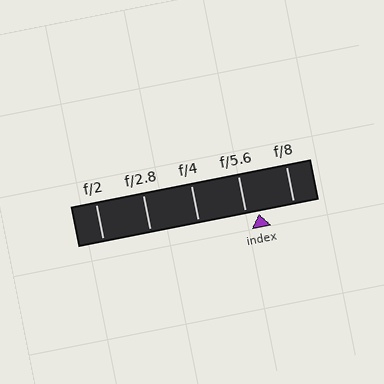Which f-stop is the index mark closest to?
The index mark is closest to f/5.6.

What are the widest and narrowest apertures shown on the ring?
The widest aperture shown is f/2 and the narrowest is f/8.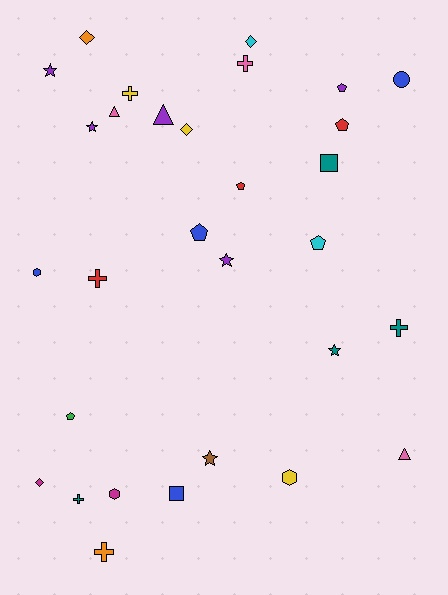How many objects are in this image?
There are 30 objects.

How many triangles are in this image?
There are 3 triangles.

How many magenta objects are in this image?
There are 2 magenta objects.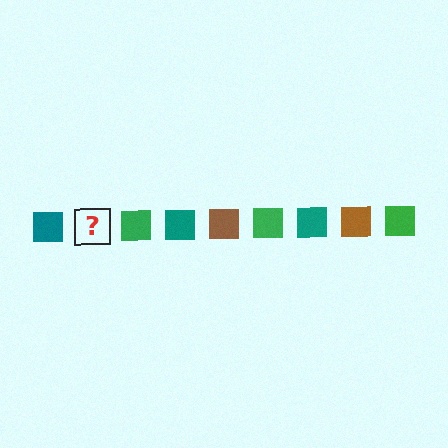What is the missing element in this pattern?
The missing element is a brown square.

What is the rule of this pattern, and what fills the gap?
The rule is that the pattern cycles through teal, brown, green squares. The gap should be filled with a brown square.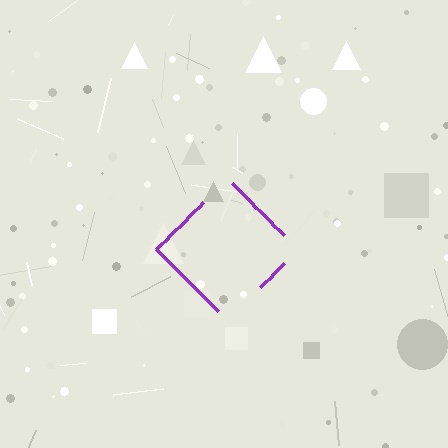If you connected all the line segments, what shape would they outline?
They would outline a diamond.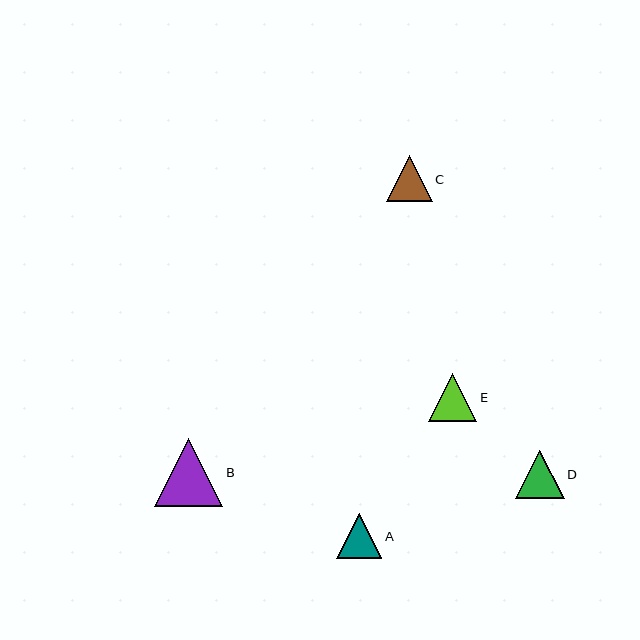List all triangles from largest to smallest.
From largest to smallest: B, D, E, C, A.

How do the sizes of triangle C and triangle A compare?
Triangle C and triangle A are approximately the same size.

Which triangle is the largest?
Triangle B is the largest with a size of approximately 69 pixels.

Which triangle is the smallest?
Triangle A is the smallest with a size of approximately 45 pixels.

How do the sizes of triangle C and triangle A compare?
Triangle C and triangle A are approximately the same size.